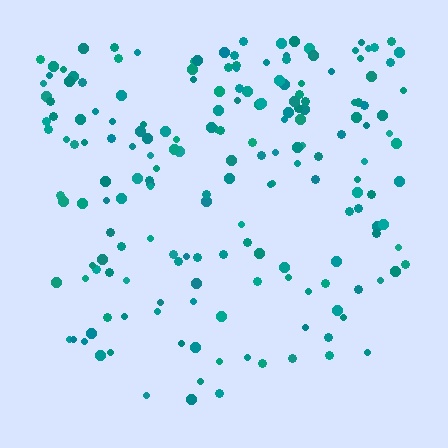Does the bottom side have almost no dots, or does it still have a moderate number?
Still a moderate number, just noticeably fewer than the top.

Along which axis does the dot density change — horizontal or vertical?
Vertical.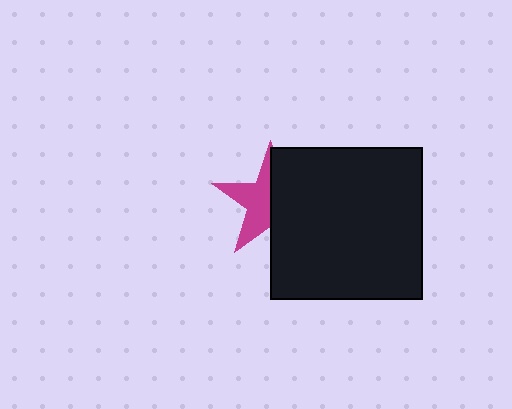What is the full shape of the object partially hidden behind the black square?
The partially hidden object is a magenta star.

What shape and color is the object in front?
The object in front is a black square.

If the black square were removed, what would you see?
You would see the complete magenta star.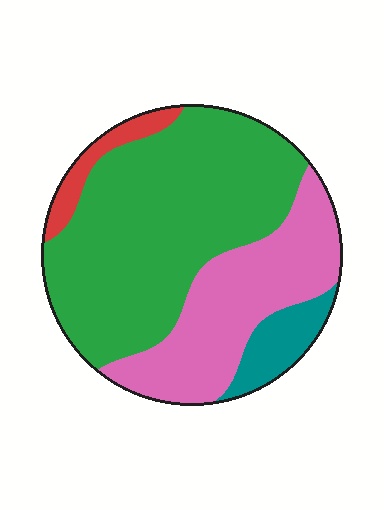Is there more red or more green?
Green.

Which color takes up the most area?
Green, at roughly 55%.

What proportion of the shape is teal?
Teal takes up less than a sixth of the shape.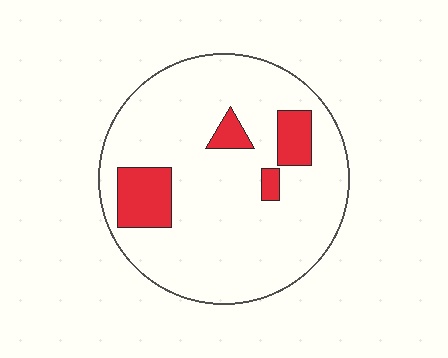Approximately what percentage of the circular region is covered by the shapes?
Approximately 15%.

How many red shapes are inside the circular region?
4.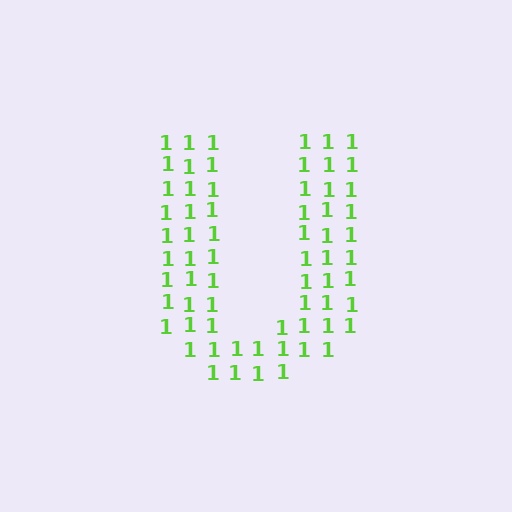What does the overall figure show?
The overall figure shows the letter U.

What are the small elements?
The small elements are digit 1's.